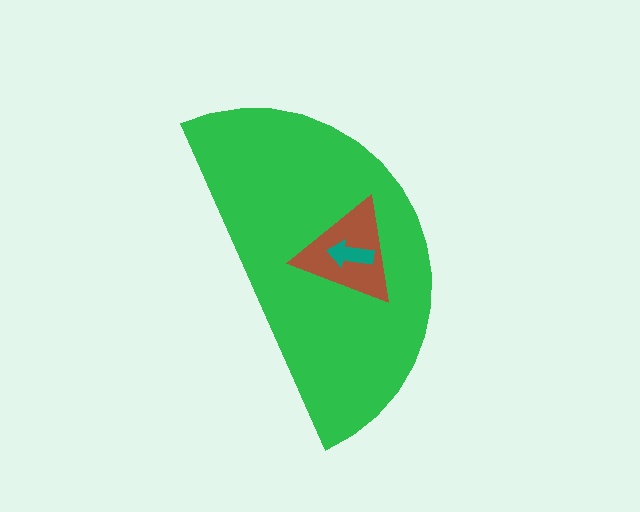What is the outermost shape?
The green semicircle.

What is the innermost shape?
The teal arrow.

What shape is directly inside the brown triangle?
The teal arrow.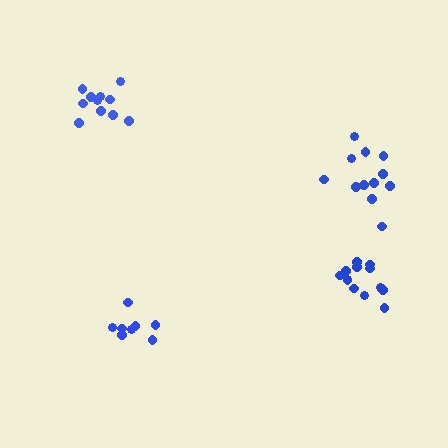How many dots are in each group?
Group 1: 12 dots, Group 2: 8 dots, Group 3: 11 dots, Group 4: 13 dots (44 total).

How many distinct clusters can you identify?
There are 4 distinct clusters.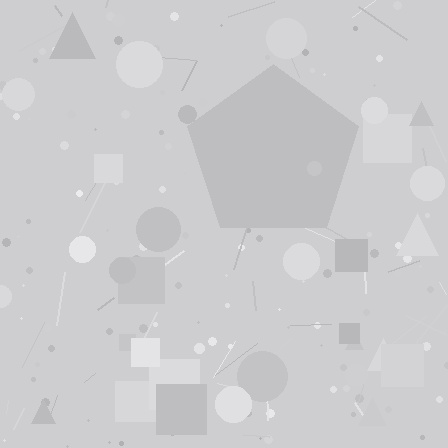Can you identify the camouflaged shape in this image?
The camouflaged shape is a pentagon.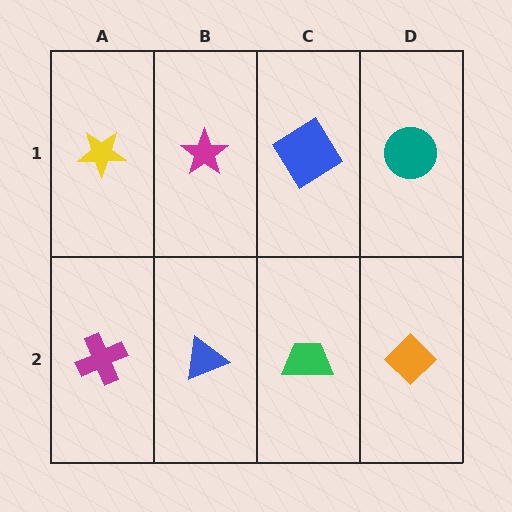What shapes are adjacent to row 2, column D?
A teal circle (row 1, column D), a green trapezoid (row 2, column C).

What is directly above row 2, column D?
A teal circle.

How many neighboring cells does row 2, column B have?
3.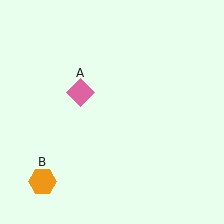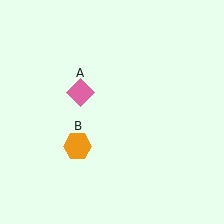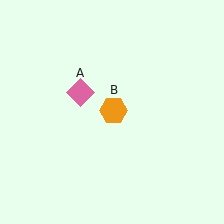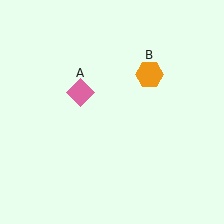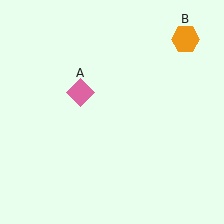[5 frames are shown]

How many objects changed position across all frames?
1 object changed position: orange hexagon (object B).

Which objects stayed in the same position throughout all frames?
Pink diamond (object A) remained stationary.